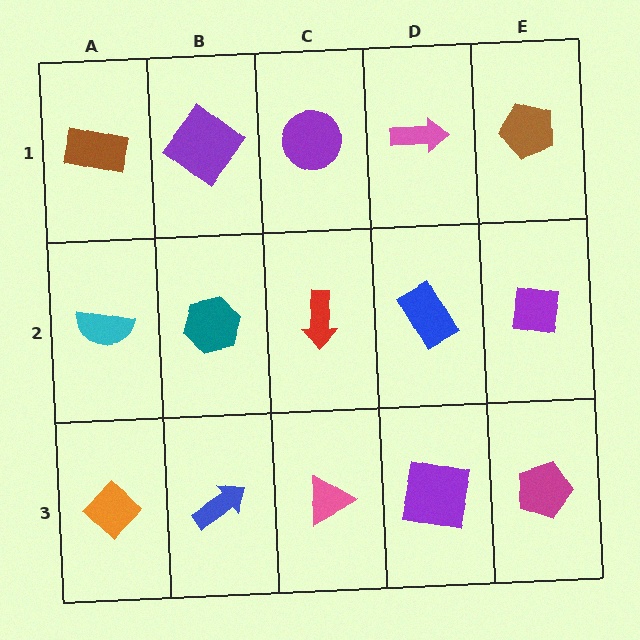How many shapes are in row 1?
5 shapes.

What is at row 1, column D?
A pink arrow.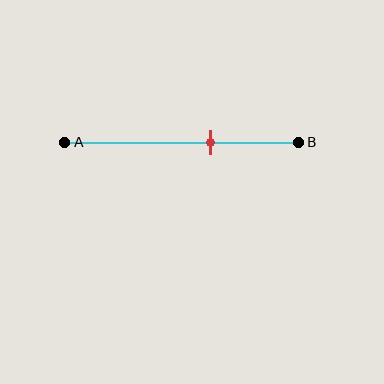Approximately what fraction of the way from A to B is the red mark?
The red mark is approximately 60% of the way from A to B.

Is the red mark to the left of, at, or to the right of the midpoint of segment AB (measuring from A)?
The red mark is to the right of the midpoint of segment AB.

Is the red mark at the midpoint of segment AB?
No, the mark is at about 60% from A, not at the 50% midpoint.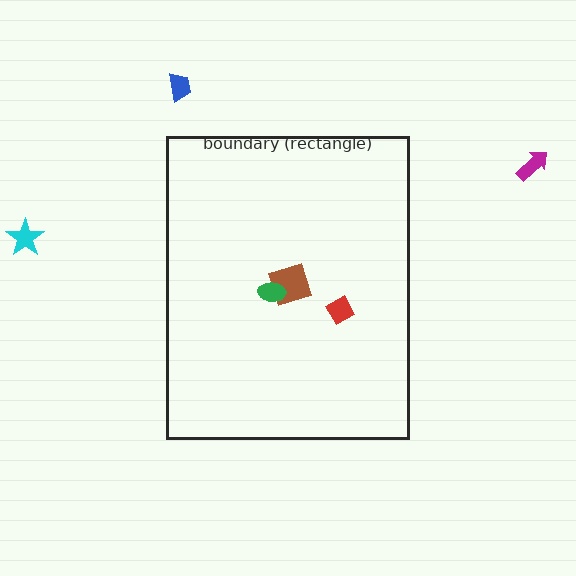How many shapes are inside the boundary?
3 inside, 3 outside.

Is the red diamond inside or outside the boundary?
Inside.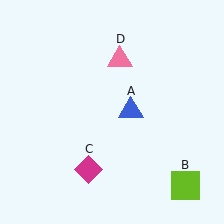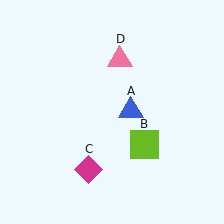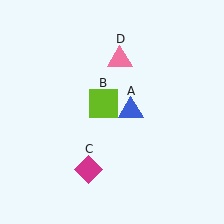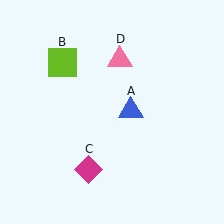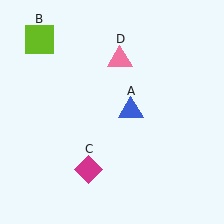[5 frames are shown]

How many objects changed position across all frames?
1 object changed position: lime square (object B).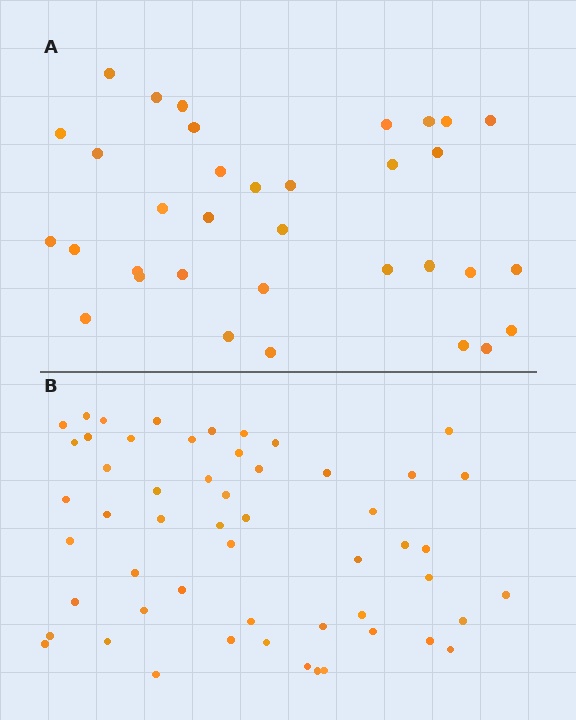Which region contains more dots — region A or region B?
Region B (the bottom region) has more dots.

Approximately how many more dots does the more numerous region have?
Region B has approximately 20 more dots than region A.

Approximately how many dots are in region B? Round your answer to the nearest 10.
About 50 dots. (The exact count is 54, which rounds to 50.)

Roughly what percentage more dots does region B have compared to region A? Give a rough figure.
About 60% more.